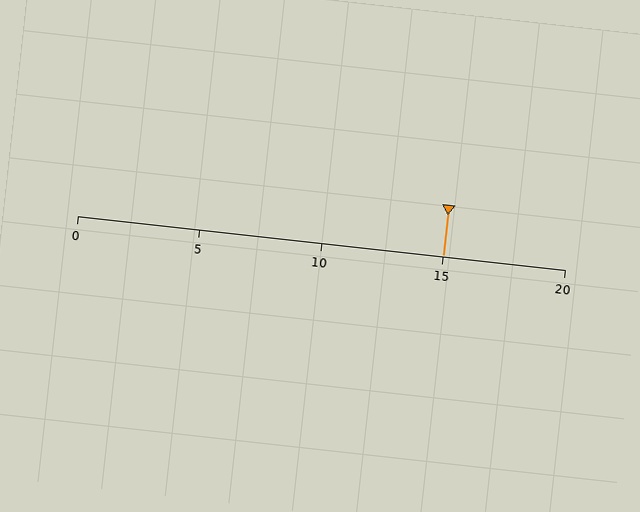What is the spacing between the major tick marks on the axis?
The major ticks are spaced 5 apart.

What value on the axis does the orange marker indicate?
The marker indicates approximately 15.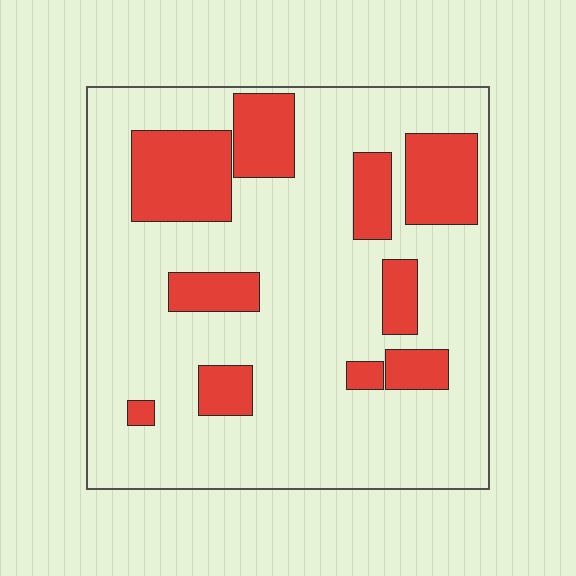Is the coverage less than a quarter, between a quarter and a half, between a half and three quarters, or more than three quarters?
Less than a quarter.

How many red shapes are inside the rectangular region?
10.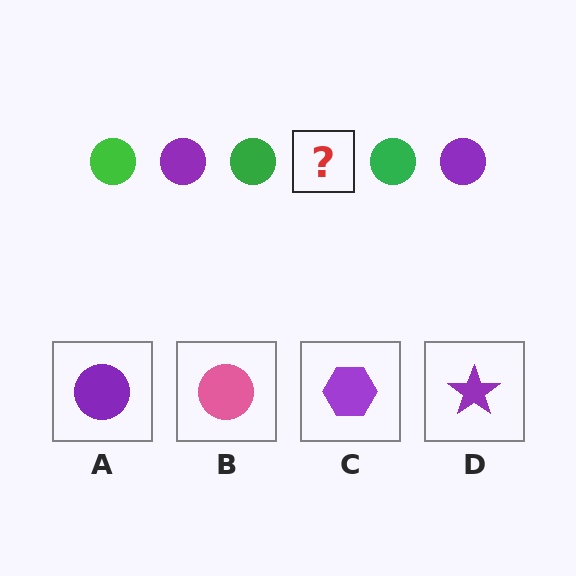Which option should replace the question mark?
Option A.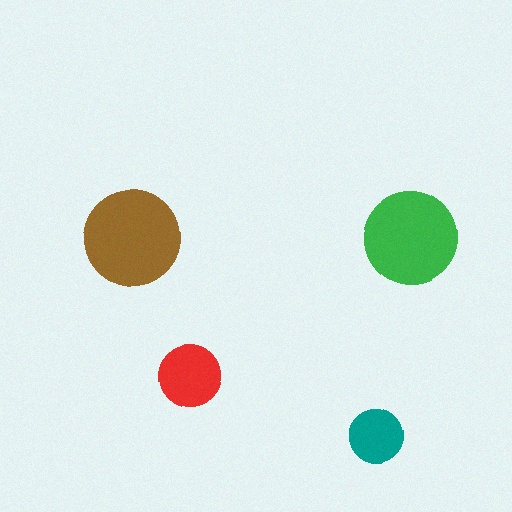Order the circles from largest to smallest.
the brown one, the green one, the red one, the teal one.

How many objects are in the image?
There are 4 objects in the image.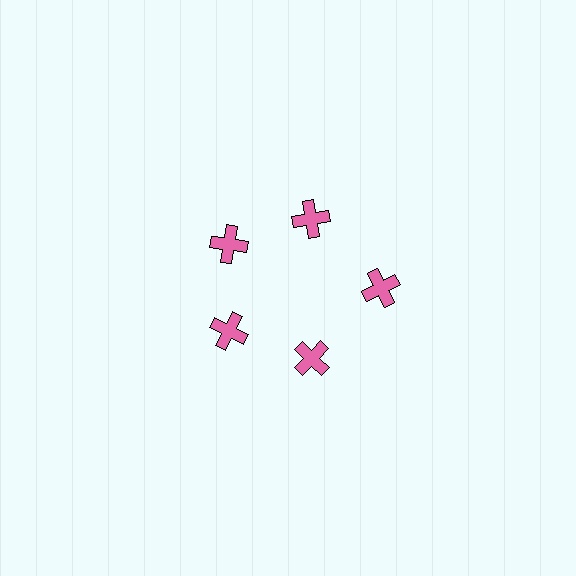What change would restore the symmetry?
The symmetry would be restored by moving it inward, back onto the ring so that all 5 crosses sit at equal angles and equal distance from the center.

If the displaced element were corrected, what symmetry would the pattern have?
It would have 5-fold rotational symmetry — the pattern would map onto itself every 72 degrees.